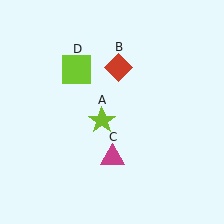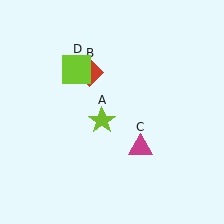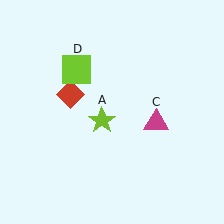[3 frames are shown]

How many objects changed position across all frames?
2 objects changed position: red diamond (object B), magenta triangle (object C).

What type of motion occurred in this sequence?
The red diamond (object B), magenta triangle (object C) rotated counterclockwise around the center of the scene.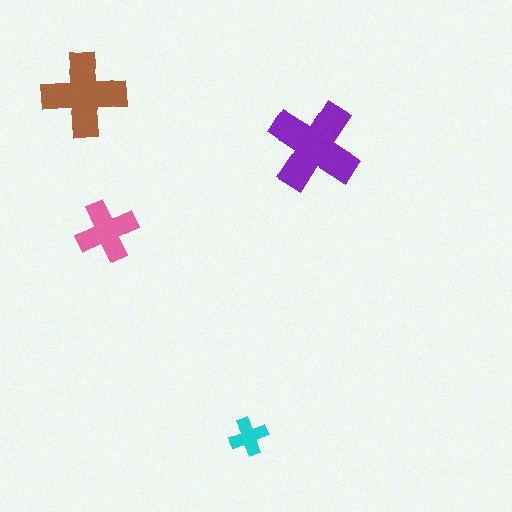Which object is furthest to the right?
The purple cross is rightmost.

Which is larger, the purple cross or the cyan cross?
The purple one.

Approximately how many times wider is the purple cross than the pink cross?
About 1.5 times wider.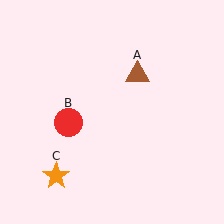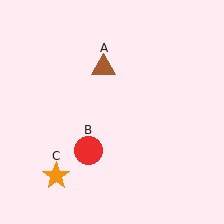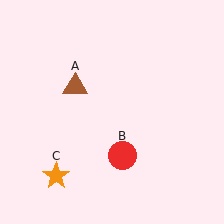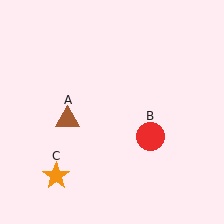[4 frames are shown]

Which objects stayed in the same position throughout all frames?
Orange star (object C) remained stationary.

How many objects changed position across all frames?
2 objects changed position: brown triangle (object A), red circle (object B).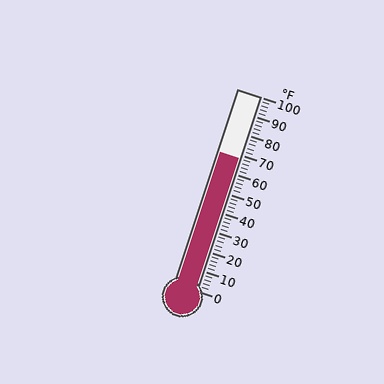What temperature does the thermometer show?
The thermometer shows approximately 68°F.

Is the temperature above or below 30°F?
The temperature is above 30°F.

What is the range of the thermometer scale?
The thermometer scale ranges from 0°F to 100°F.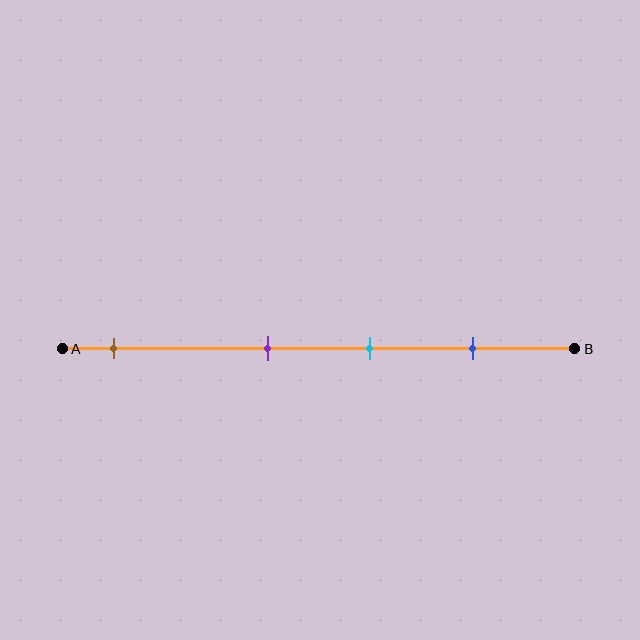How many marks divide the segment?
There are 4 marks dividing the segment.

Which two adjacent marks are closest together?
The purple and cyan marks are the closest adjacent pair.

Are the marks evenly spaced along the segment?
No, the marks are not evenly spaced.